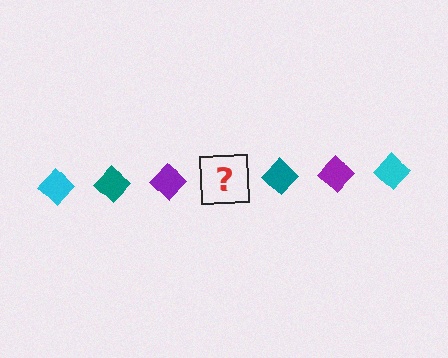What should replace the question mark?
The question mark should be replaced with a cyan diamond.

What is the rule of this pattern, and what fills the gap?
The rule is that the pattern cycles through cyan, teal, purple diamonds. The gap should be filled with a cyan diamond.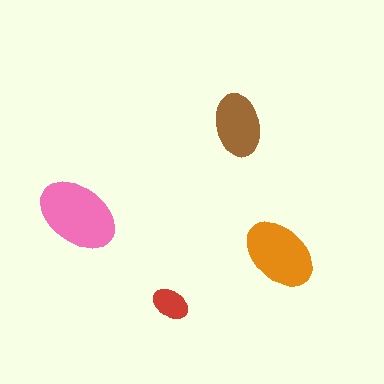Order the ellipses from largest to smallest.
the pink one, the orange one, the brown one, the red one.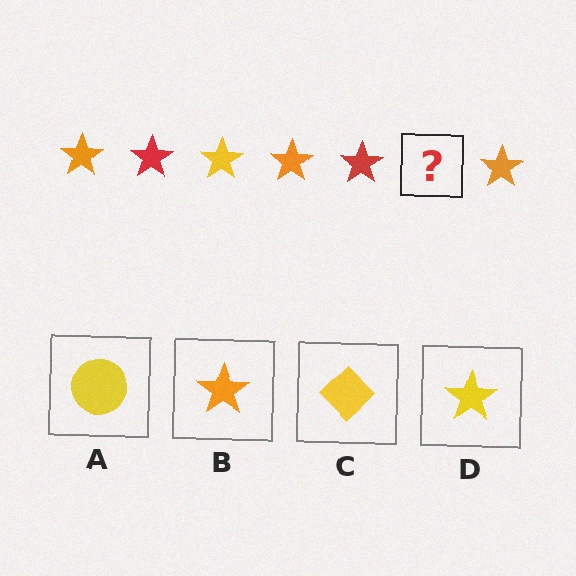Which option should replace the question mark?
Option D.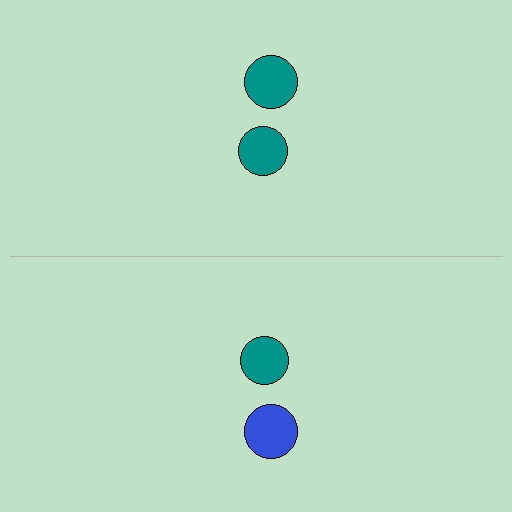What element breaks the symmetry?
The blue circle on the bottom side breaks the symmetry — its mirror counterpart is teal.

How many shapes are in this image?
There are 4 shapes in this image.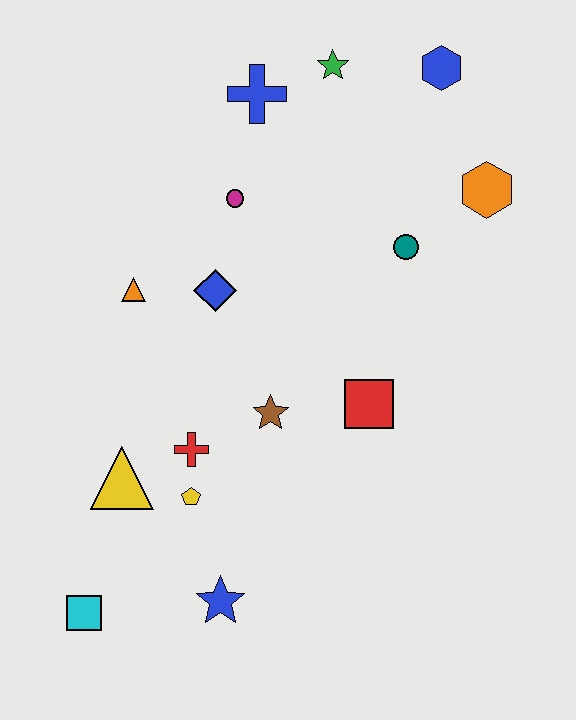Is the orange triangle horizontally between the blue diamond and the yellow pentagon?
No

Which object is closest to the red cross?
The yellow pentagon is closest to the red cross.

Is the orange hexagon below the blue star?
No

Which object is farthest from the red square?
The cyan square is farthest from the red square.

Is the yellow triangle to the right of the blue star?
No